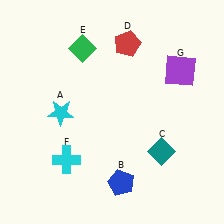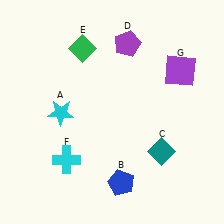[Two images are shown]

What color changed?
The pentagon (D) changed from red in Image 1 to purple in Image 2.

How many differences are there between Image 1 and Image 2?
There is 1 difference between the two images.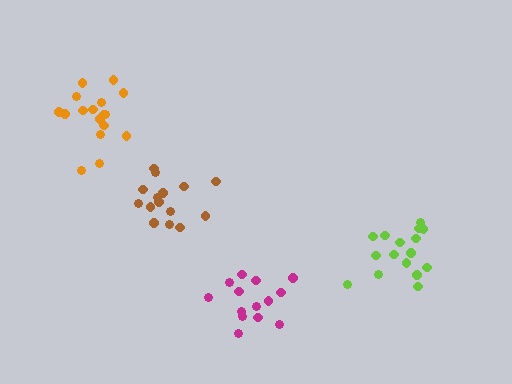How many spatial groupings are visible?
There are 4 spatial groupings.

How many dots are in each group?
Group 1: 17 dots, Group 2: 15 dots, Group 3: 16 dots, Group 4: 14 dots (62 total).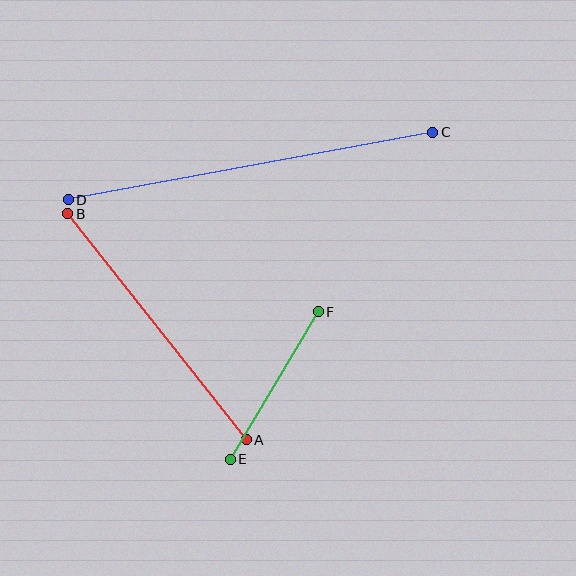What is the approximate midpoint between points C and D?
The midpoint is at approximately (251, 166) pixels.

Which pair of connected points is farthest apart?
Points C and D are farthest apart.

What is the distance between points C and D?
The distance is approximately 371 pixels.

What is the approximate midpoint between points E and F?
The midpoint is at approximately (274, 386) pixels.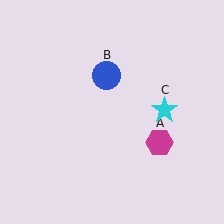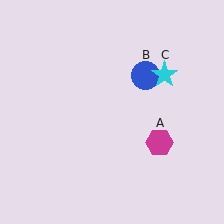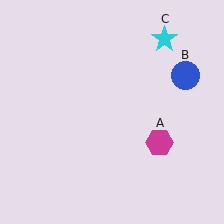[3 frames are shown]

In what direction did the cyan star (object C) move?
The cyan star (object C) moved up.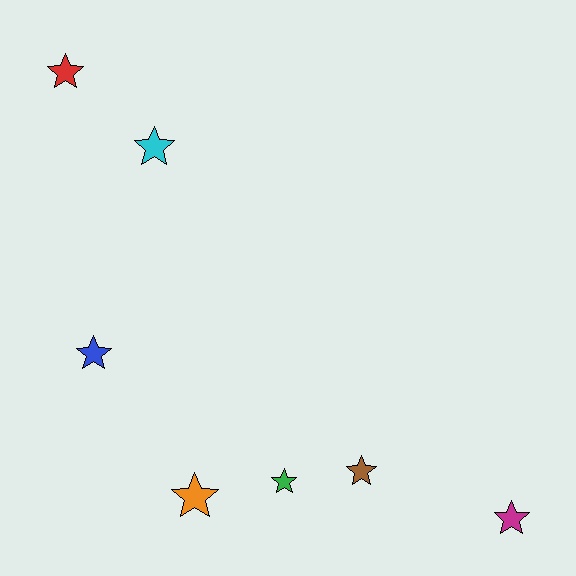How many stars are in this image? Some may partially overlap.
There are 7 stars.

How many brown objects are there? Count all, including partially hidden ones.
There is 1 brown object.